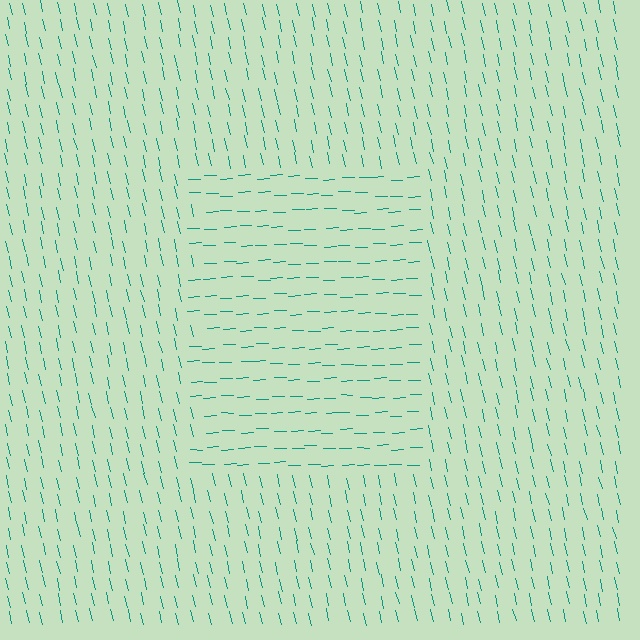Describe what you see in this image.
The image is filled with small teal line segments. A rectangle region in the image has lines oriented differently from the surrounding lines, creating a visible texture boundary.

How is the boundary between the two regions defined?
The boundary is defined purely by a change in line orientation (approximately 79 degrees difference). All lines are the same color and thickness.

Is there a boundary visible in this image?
Yes, there is a texture boundary formed by a change in line orientation.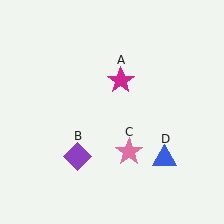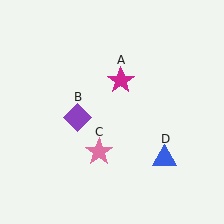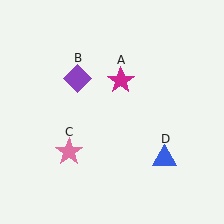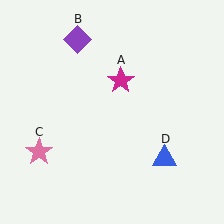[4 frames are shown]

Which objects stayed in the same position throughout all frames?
Magenta star (object A) and blue triangle (object D) remained stationary.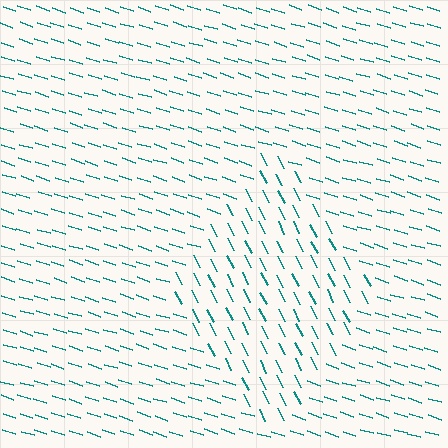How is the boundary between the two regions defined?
The boundary is defined purely by a change in line orientation (approximately 45 degrees difference). All lines are the same color and thickness.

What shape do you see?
I see a diamond.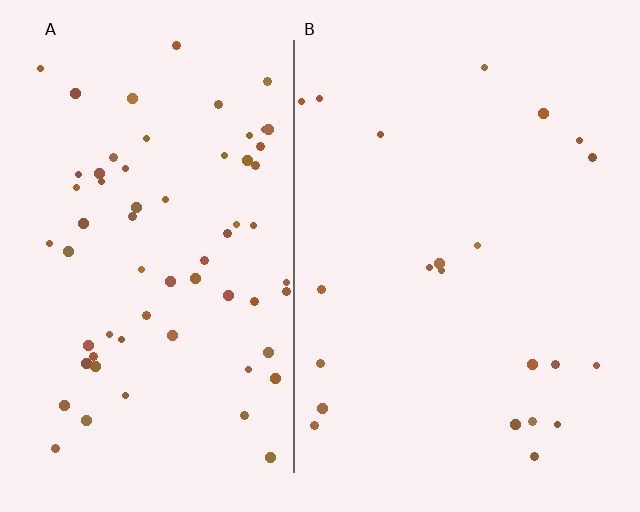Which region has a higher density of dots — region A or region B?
A (the left).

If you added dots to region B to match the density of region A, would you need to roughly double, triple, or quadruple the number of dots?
Approximately triple.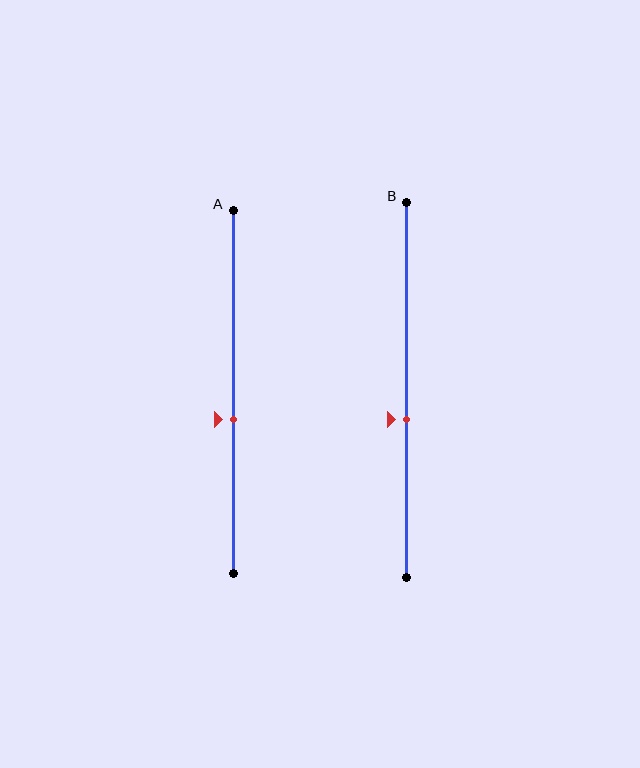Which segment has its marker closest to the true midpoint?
Segment A has its marker closest to the true midpoint.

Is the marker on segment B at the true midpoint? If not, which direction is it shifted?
No, the marker on segment B is shifted downward by about 8% of the segment length.